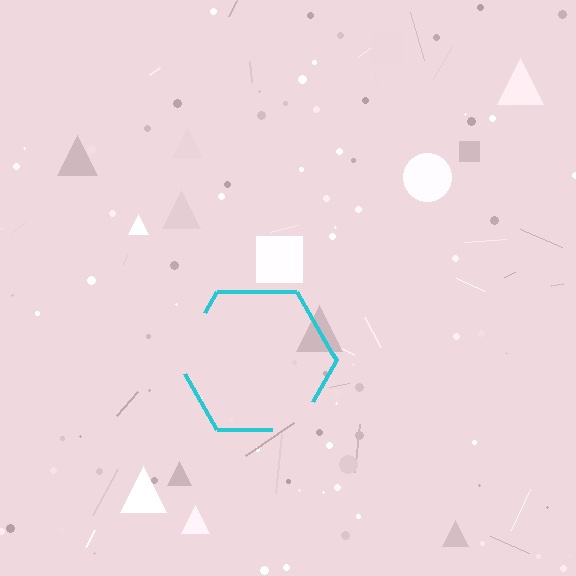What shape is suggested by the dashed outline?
The dashed outline suggests a hexagon.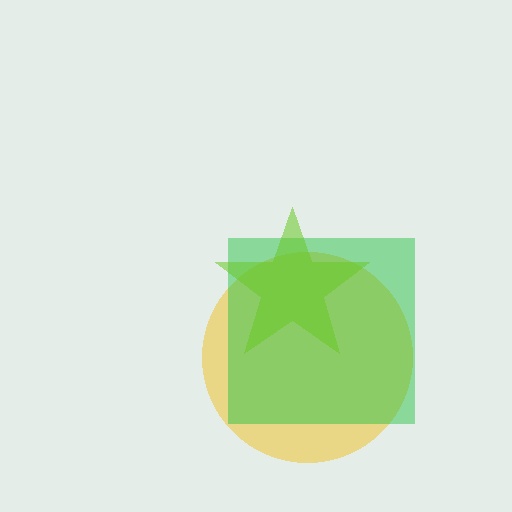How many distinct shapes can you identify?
There are 3 distinct shapes: a yellow circle, a green square, a lime star.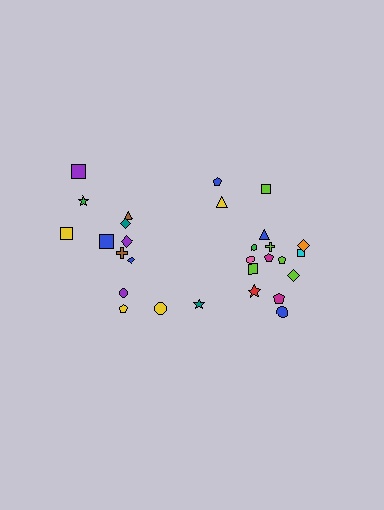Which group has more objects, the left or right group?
The right group.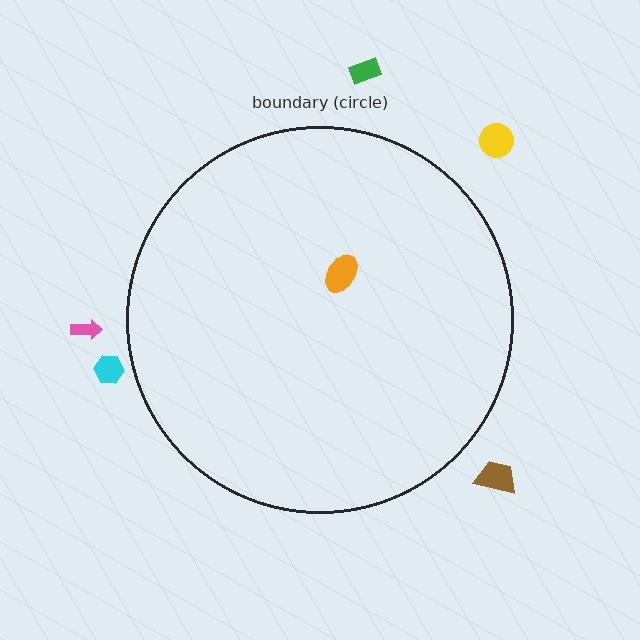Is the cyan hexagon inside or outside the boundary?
Outside.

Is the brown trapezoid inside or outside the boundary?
Outside.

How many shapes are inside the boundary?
1 inside, 5 outside.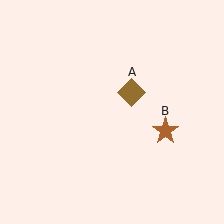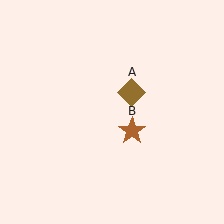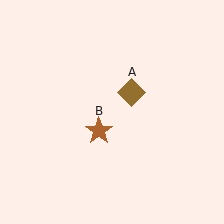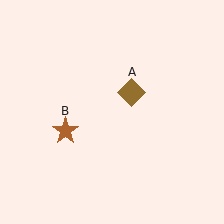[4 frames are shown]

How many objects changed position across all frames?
1 object changed position: brown star (object B).